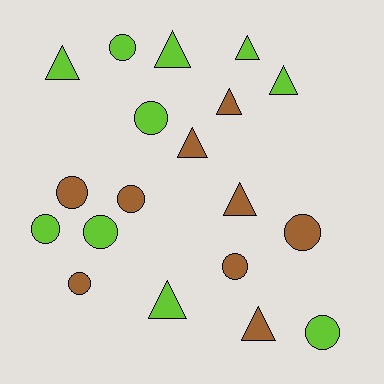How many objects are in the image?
There are 19 objects.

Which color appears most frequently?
Lime, with 10 objects.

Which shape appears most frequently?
Circle, with 10 objects.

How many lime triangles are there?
There are 5 lime triangles.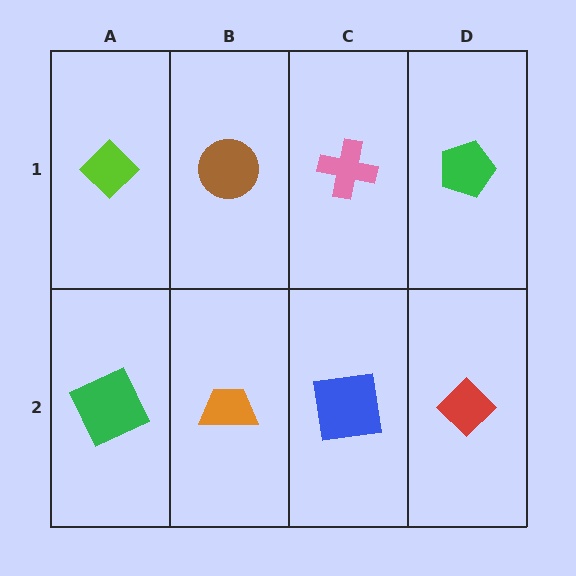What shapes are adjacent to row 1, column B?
An orange trapezoid (row 2, column B), a lime diamond (row 1, column A), a pink cross (row 1, column C).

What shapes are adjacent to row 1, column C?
A blue square (row 2, column C), a brown circle (row 1, column B), a green pentagon (row 1, column D).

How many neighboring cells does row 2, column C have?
3.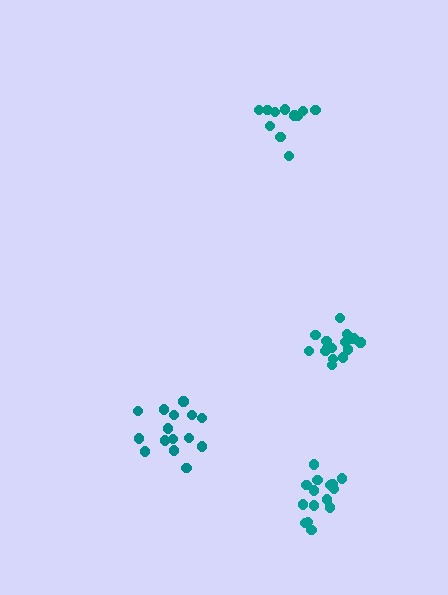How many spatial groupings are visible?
There are 4 spatial groupings.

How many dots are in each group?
Group 1: 15 dots, Group 2: 11 dots, Group 3: 15 dots, Group 4: 15 dots (56 total).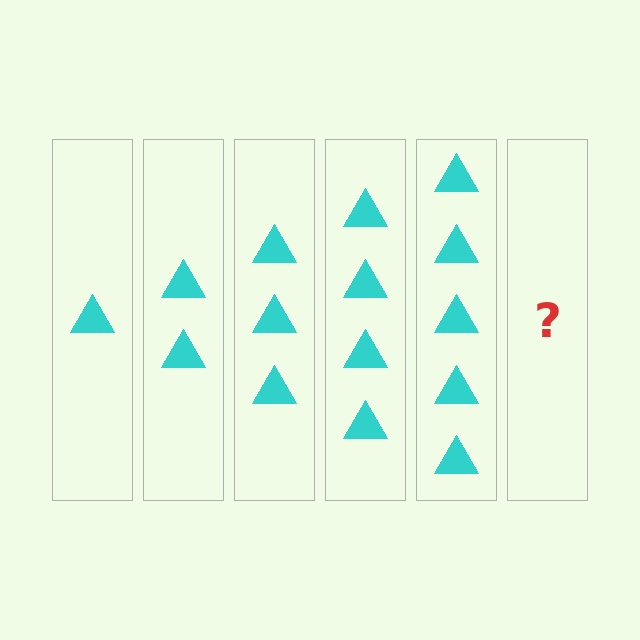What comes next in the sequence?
The next element should be 6 triangles.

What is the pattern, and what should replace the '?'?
The pattern is that each step adds one more triangle. The '?' should be 6 triangles.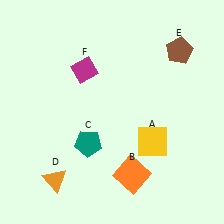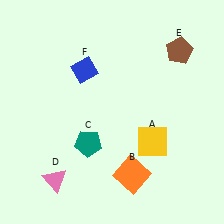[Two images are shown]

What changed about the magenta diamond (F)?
In Image 1, F is magenta. In Image 2, it changed to blue.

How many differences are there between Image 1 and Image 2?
There are 2 differences between the two images.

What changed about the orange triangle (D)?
In Image 1, D is orange. In Image 2, it changed to pink.